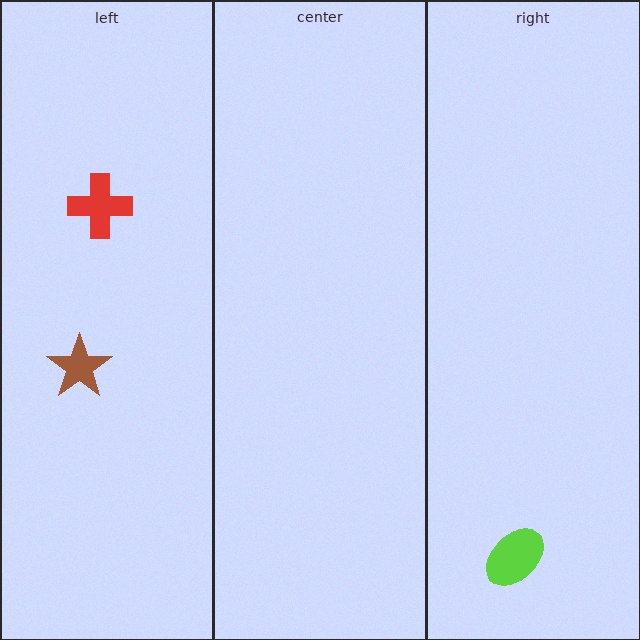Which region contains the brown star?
The left region.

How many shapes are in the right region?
1.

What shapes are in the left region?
The brown star, the red cross.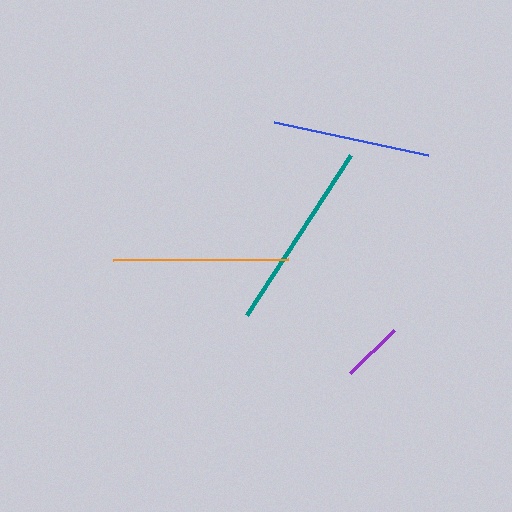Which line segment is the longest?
The teal line is the longest at approximately 190 pixels.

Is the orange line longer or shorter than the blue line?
The orange line is longer than the blue line.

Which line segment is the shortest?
The purple line is the shortest at approximately 61 pixels.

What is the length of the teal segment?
The teal segment is approximately 190 pixels long.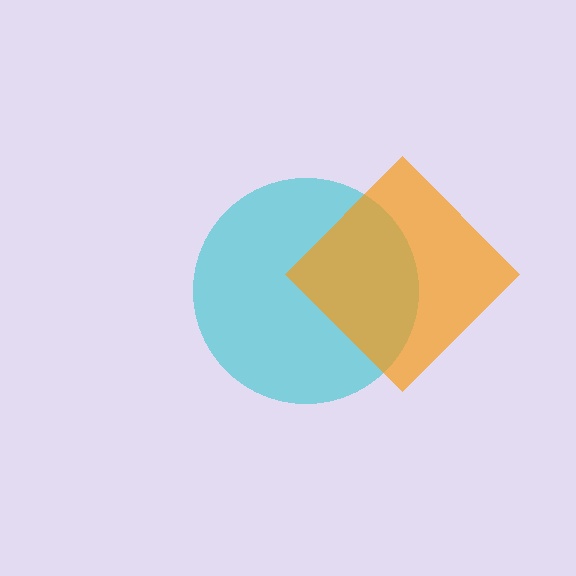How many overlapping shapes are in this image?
There are 2 overlapping shapes in the image.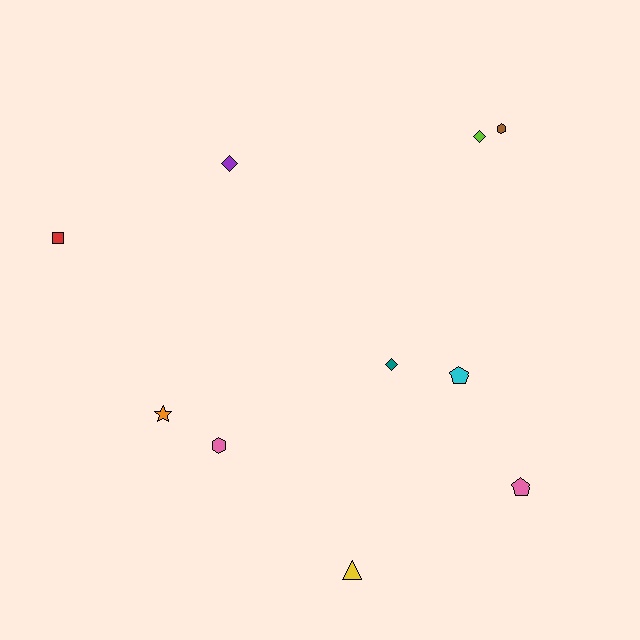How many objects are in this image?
There are 10 objects.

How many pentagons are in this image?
There are 2 pentagons.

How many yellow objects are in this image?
There is 1 yellow object.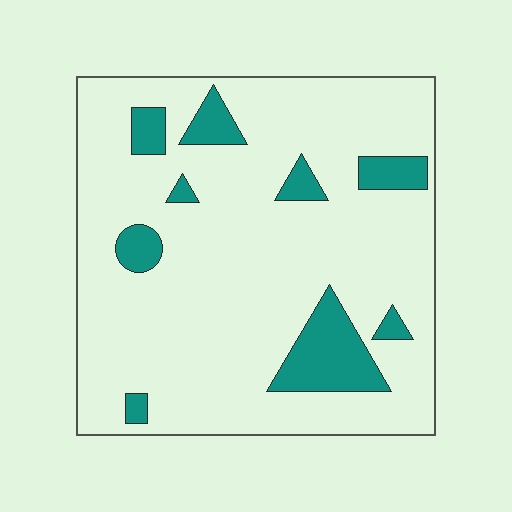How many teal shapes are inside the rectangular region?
9.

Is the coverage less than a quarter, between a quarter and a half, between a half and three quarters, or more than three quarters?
Less than a quarter.